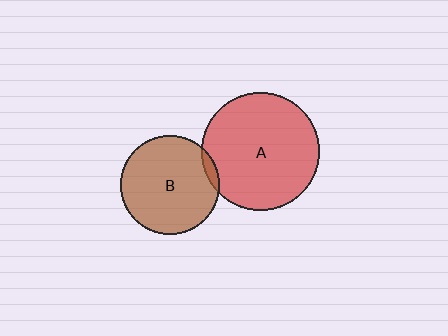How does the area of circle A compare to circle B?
Approximately 1.4 times.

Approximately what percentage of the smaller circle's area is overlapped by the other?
Approximately 5%.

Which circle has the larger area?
Circle A (red).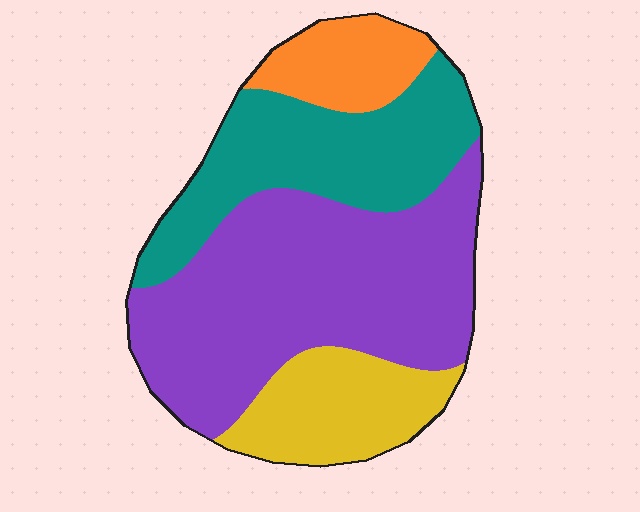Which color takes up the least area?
Orange, at roughly 10%.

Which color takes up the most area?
Purple, at roughly 45%.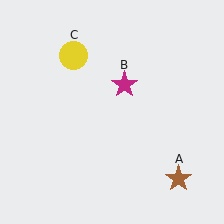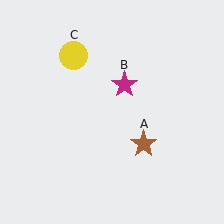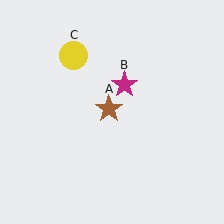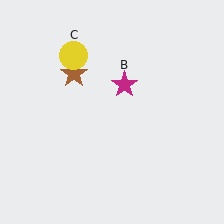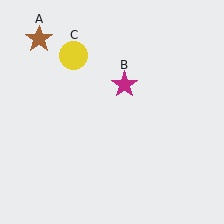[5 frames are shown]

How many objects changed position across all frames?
1 object changed position: brown star (object A).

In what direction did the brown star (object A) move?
The brown star (object A) moved up and to the left.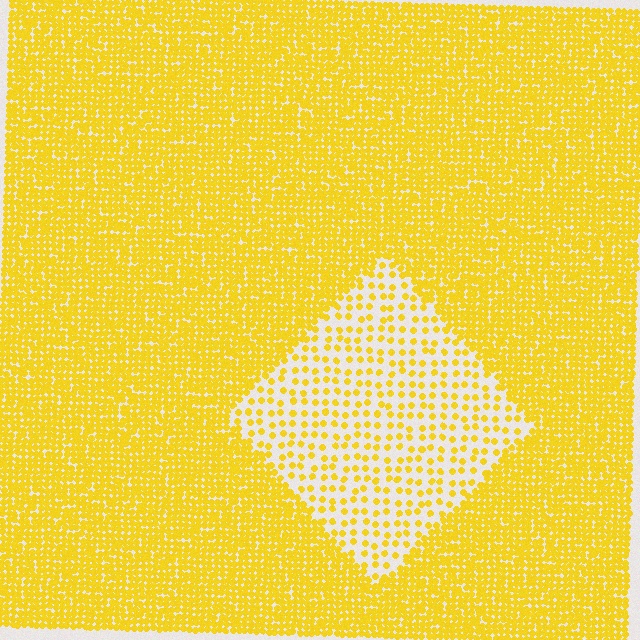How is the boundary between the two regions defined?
The boundary is defined by a change in element density (approximately 3.1x ratio). All elements are the same color, size, and shape.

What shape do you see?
I see a diamond.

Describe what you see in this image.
The image contains small yellow elements arranged at two different densities. A diamond-shaped region is visible where the elements are less densely packed than the surrounding area.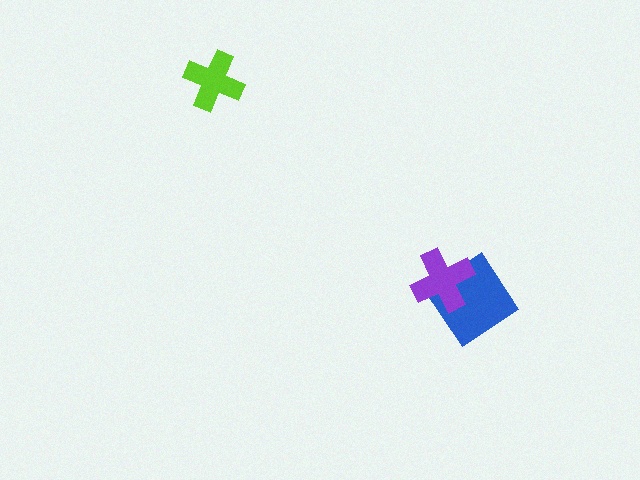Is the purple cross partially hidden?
No, no other shape covers it.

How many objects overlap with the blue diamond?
1 object overlaps with the blue diamond.